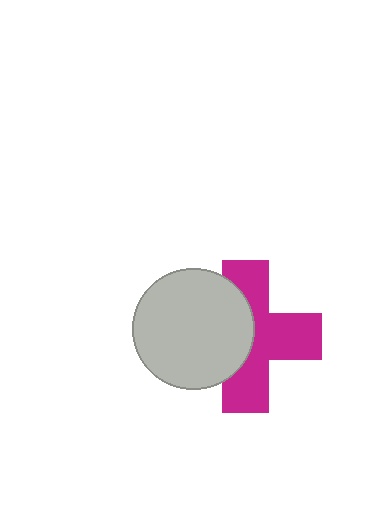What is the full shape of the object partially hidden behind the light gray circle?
The partially hidden object is a magenta cross.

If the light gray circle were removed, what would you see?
You would see the complete magenta cross.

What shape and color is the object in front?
The object in front is a light gray circle.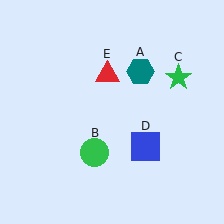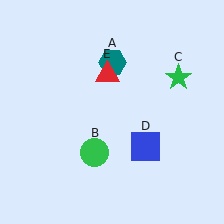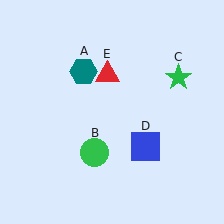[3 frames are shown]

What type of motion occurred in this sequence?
The teal hexagon (object A) rotated counterclockwise around the center of the scene.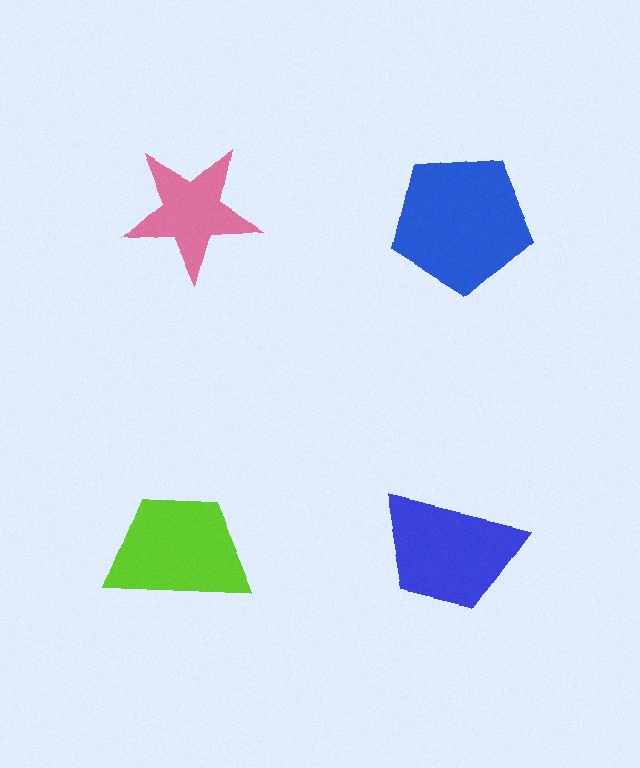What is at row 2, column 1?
A lime trapezoid.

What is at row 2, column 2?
A blue trapezoid.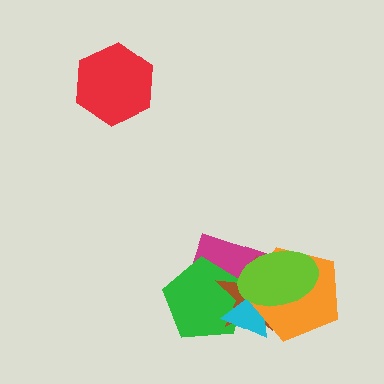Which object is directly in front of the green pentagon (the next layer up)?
The brown star is directly in front of the green pentagon.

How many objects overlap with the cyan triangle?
5 objects overlap with the cyan triangle.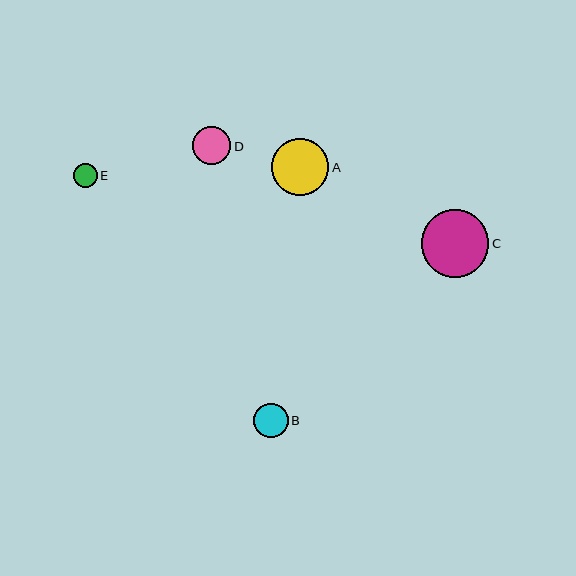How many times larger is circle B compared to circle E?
Circle B is approximately 1.4 times the size of circle E.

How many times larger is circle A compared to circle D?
Circle A is approximately 1.5 times the size of circle D.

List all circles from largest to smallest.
From largest to smallest: C, A, D, B, E.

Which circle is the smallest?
Circle E is the smallest with a size of approximately 24 pixels.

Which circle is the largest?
Circle C is the largest with a size of approximately 68 pixels.